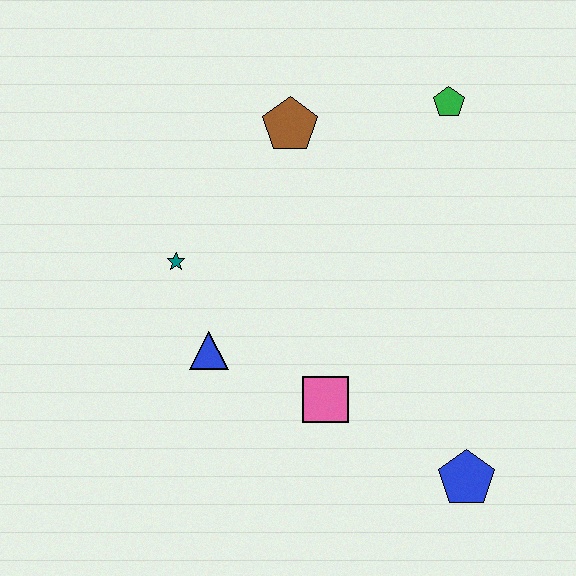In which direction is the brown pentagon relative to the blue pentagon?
The brown pentagon is above the blue pentagon.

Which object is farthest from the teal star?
The blue pentagon is farthest from the teal star.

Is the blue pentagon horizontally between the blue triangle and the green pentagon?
No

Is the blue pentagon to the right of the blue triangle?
Yes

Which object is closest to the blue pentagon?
The pink square is closest to the blue pentagon.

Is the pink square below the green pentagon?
Yes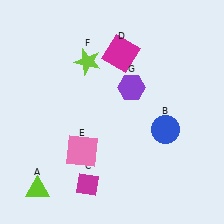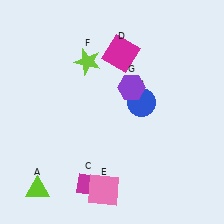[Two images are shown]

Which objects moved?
The objects that moved are: the blue circle (B), the pink square (E).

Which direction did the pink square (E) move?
The pink square (E) moved down.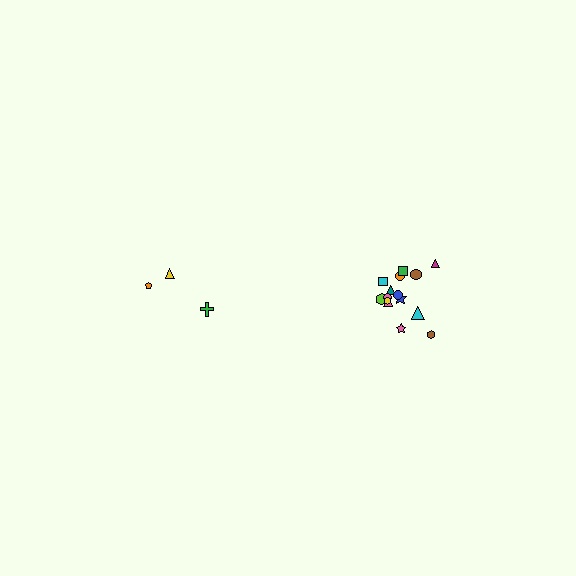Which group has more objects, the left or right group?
The right group.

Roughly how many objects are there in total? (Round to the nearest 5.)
Roughly 20 objects in total.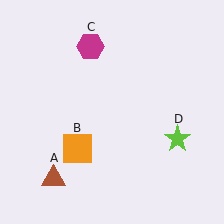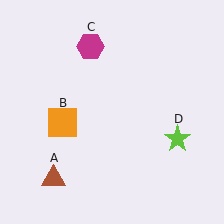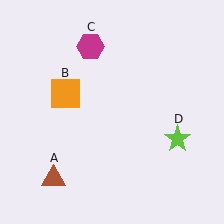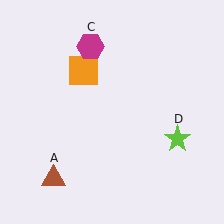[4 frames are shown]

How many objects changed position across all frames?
1 object changed position: orange square (object B).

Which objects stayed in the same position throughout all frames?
Brown triangle (object A) and magenta hexagon (object C) and lime star (object D) remained stationary.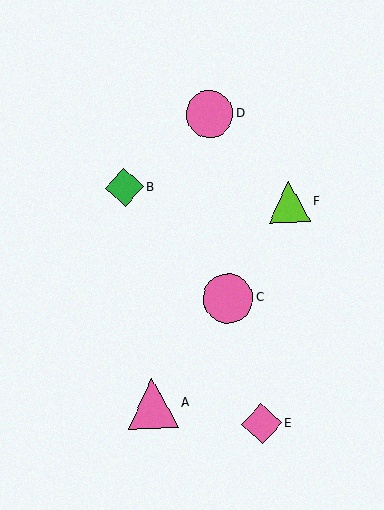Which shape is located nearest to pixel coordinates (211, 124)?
The pink circle (labeled D) at (209, 114) is nearest to that location.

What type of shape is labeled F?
Shape F is a lime triangle.